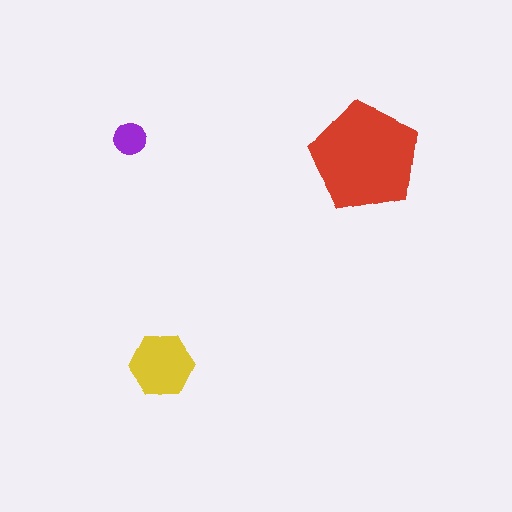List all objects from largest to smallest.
The red pentagon, the yellow hexagon, the purple circle.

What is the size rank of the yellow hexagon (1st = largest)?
2nd.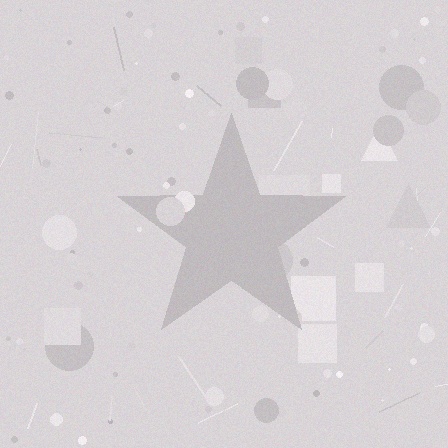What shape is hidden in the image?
A star is hidden in the image.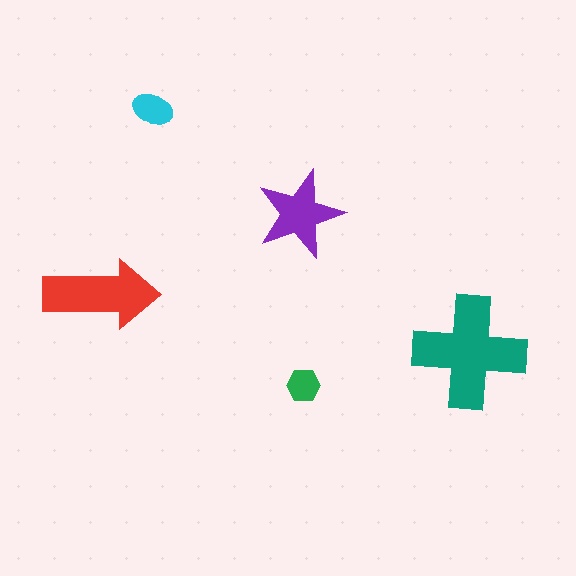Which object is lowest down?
The green hexagon is bottommost.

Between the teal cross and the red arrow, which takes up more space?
The teal cross.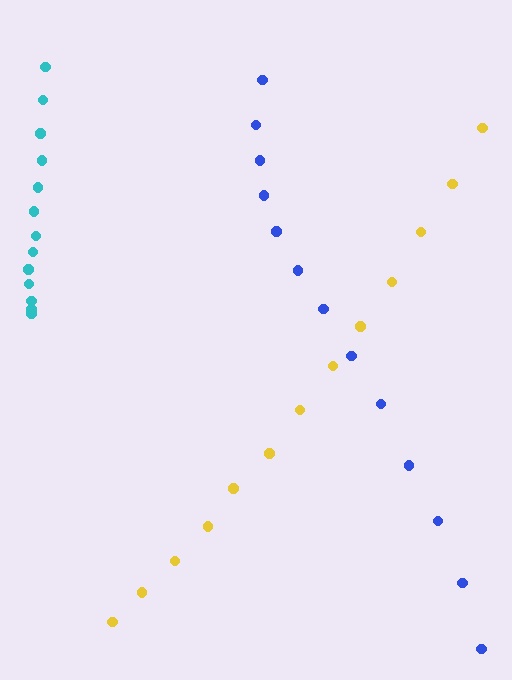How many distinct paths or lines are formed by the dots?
There are 3 distinct paths.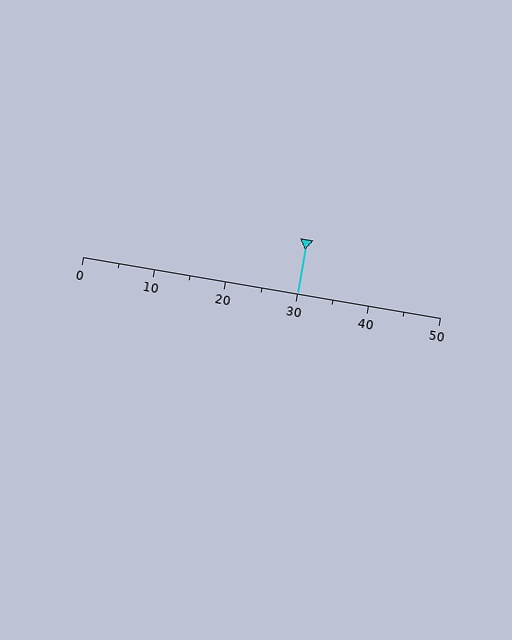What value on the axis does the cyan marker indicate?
The marker indicates approximately 30.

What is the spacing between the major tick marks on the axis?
The major ticks are spaced 10 apart.